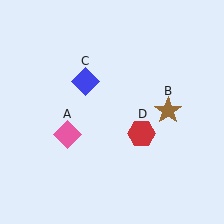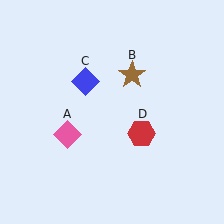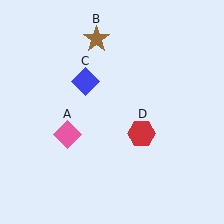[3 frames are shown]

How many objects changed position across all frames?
1 object changed position: brown star (object B).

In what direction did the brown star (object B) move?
The brown star (object B) moved up and to the left.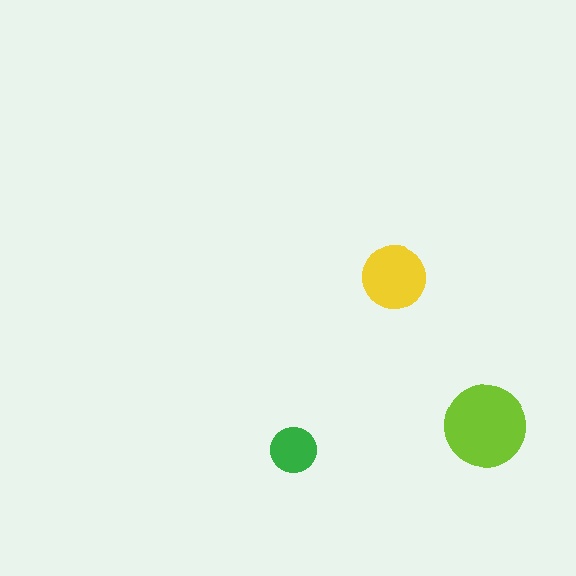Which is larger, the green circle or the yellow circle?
The yellow one.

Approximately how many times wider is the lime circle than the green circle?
About 2 times wider.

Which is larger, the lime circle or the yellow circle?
The lime one.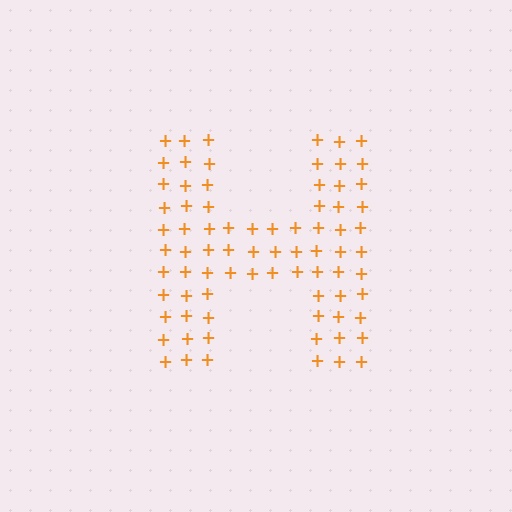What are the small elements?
The small elements are plus signs.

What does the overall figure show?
The overall figure shows the letter H.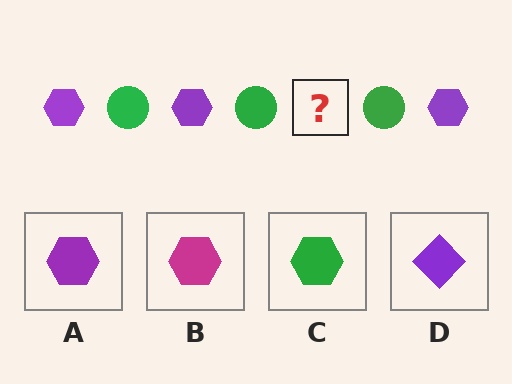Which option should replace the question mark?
Option A.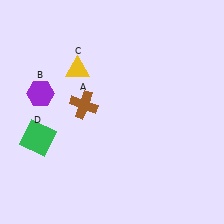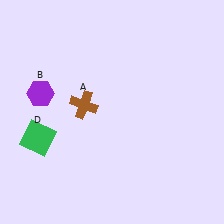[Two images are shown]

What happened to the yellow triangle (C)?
The yellow triangle (C) was removed in Image 2. It was in the top-left area of Image 1.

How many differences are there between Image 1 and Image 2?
There is 1 difference between the two images.